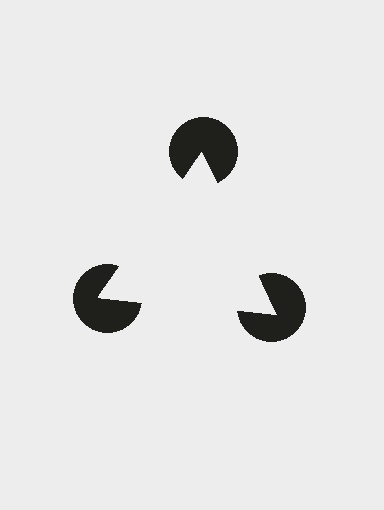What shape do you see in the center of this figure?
An illusory triangle — its edges are inferred from the aligned wedge cuts in the pac-man discs, not physically drawn.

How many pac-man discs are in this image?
There are 3 — one at each vertex of the illusory triangle.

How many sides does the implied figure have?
3 sides.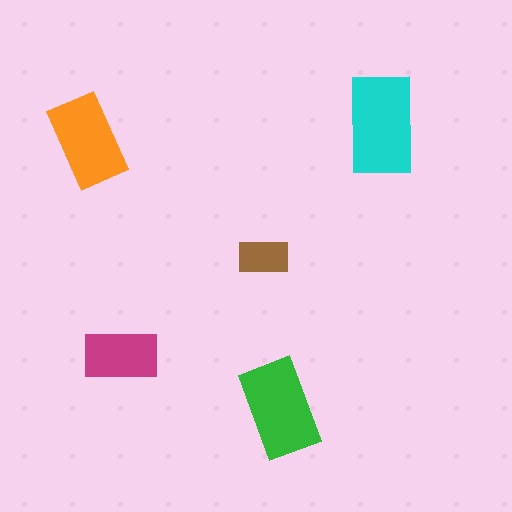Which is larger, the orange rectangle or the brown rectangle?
The orange one.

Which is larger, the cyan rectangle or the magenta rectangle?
The cyan one.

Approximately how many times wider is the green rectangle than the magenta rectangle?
About 1.5 times wider.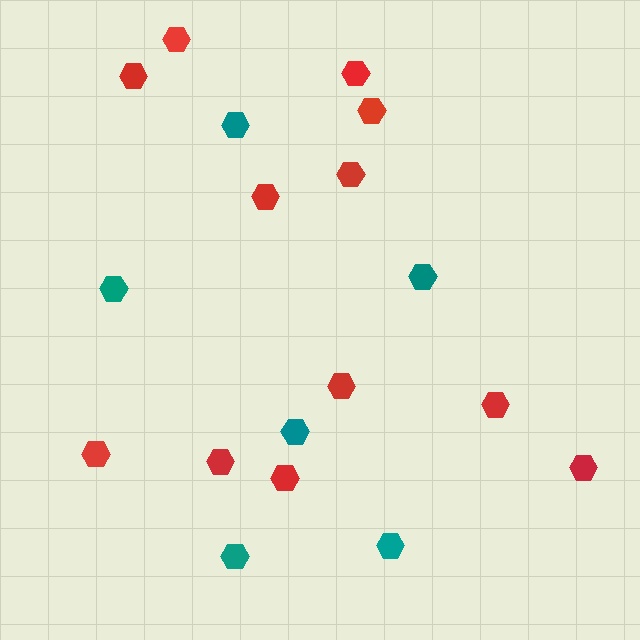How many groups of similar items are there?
There are 2 groups: one group of red hexagons (12) and one group of teal hexagons (6).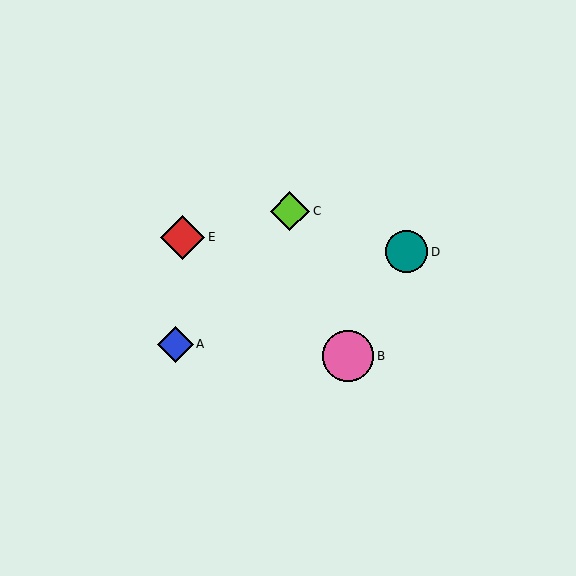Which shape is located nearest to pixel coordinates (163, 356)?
The blue diamond (labeled A) at (175, 344) is nearest to that location.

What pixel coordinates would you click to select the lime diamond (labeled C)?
Click at (290, 211) to select the lime diamond C.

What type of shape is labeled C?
Shape C is a lime diamond.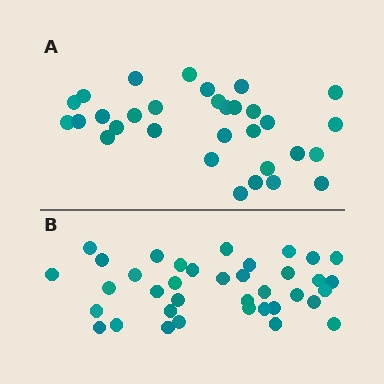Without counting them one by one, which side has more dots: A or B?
Region B (the bottom region) has more dots.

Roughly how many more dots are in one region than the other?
Region B has about 6 more dots than region A.